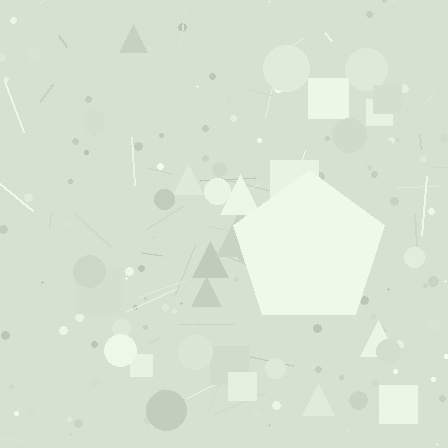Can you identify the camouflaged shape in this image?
The camouflaged shape is a pentagon.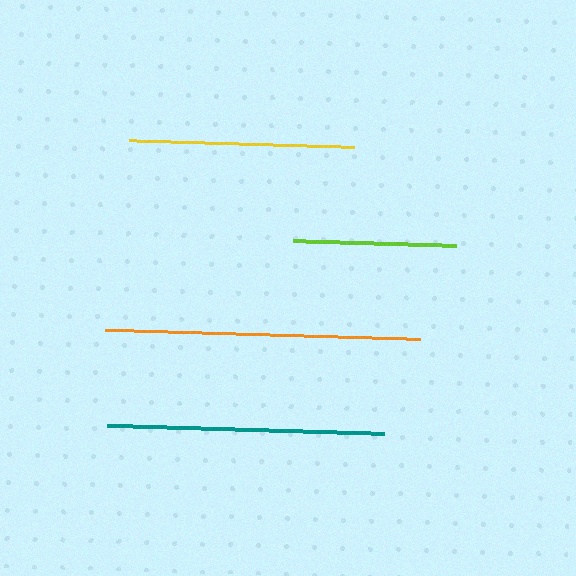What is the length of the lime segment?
The lime segment is approximately 163 pixels long.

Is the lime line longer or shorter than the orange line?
The orange line is longer than the lime line.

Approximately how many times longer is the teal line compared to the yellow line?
The teal line is approximately 1.2 times the length of the yellow line.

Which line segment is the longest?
The orange line is the longest at approximately 315 pixels.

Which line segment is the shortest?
The lime line is the shortest at approximately 163 pixels.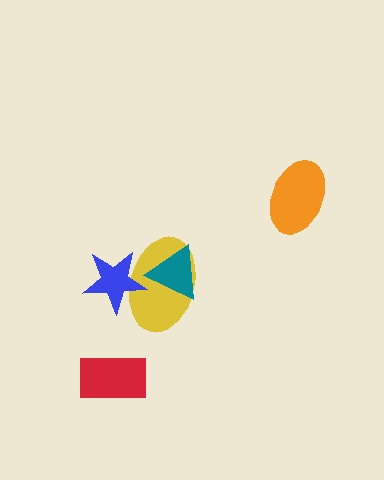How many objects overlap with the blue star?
1 object overlaps with the blue star.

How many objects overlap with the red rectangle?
0 objects overlap with the red rectangle.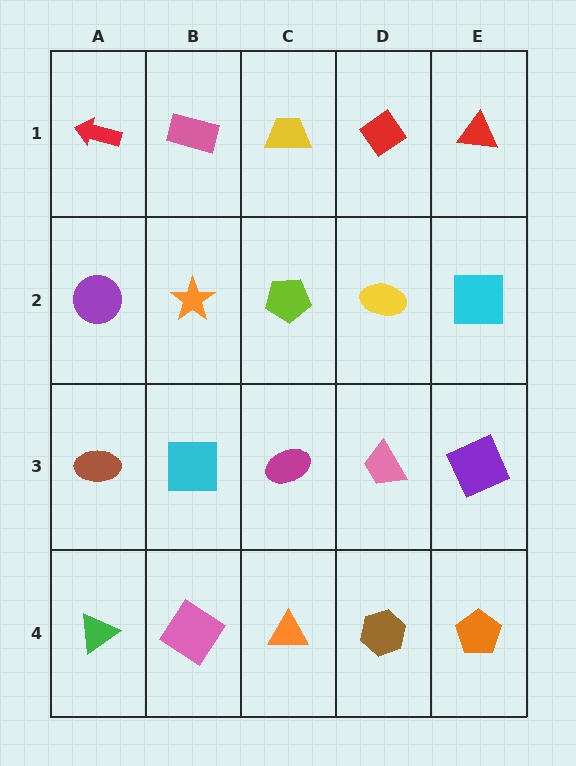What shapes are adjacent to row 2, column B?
A pink rectangle (row 1, column B), a cyan square (row 3, column B), a purple circle (row 2, column A), a lime pentagon (row 2, column C).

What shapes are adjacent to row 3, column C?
A lime pentagon (row 2, column C), an orange triangle (row 4, column C), a cyan square (row 3, column B), a pink trapezoid (row 3, column D).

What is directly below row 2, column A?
A brown ellipse.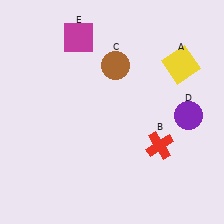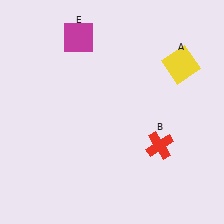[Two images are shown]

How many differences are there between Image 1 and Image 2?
There are 2 differences between the two images.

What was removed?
The purple circle (D), the brown circle (C) were removed in Image 2.